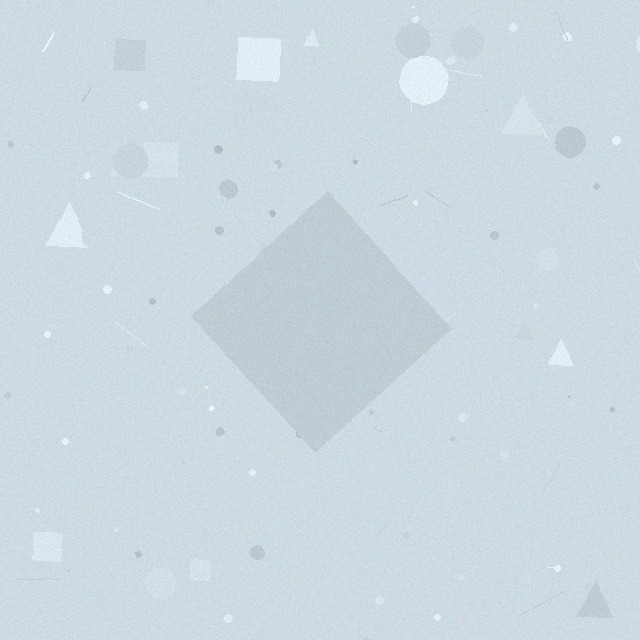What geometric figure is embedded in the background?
A diamond is embedded in the background.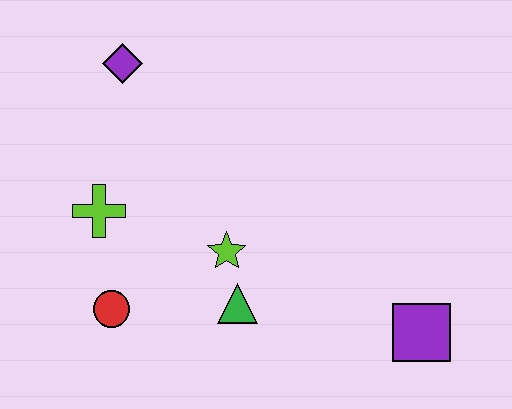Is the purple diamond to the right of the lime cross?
Yes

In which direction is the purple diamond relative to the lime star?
The purple diamond is above the lime star.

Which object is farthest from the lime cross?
The purple square is farthest from the lime cross.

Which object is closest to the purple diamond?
The lime cross is closest to the purple diamond.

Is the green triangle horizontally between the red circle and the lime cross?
No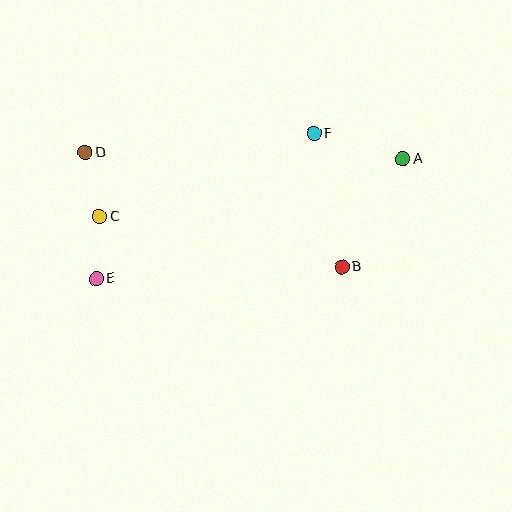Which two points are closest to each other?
Points C and E are closest to each other.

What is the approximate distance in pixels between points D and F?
The distance between D and F is approximately 229 pixels.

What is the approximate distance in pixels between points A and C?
The distance between A and C is approximately 309 pixels.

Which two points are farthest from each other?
Points A and E are farthest from each other.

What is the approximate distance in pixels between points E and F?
The distance between E and F is approximately 261 pixels.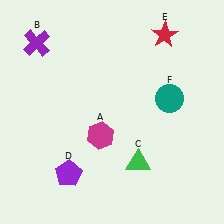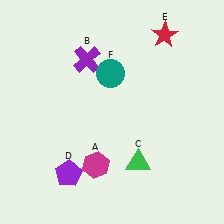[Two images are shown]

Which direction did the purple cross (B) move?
The purple cross (B) moved right.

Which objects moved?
The objects that moved are: the magenta hexagon (A), the purple cross (B), the teal circle (F).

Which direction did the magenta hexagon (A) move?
The magenta hexagon (A) moved down.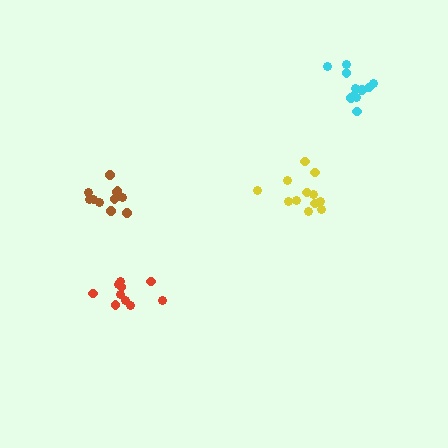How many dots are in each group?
Group 1: 11 dots, Group 2: 12 dots, Group 3: 10 dots, Group 4: 11 dots (44 total).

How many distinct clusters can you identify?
There are 4 distinct clusters.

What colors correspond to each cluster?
The clusters are colored: brown, yellow, red, cyan.